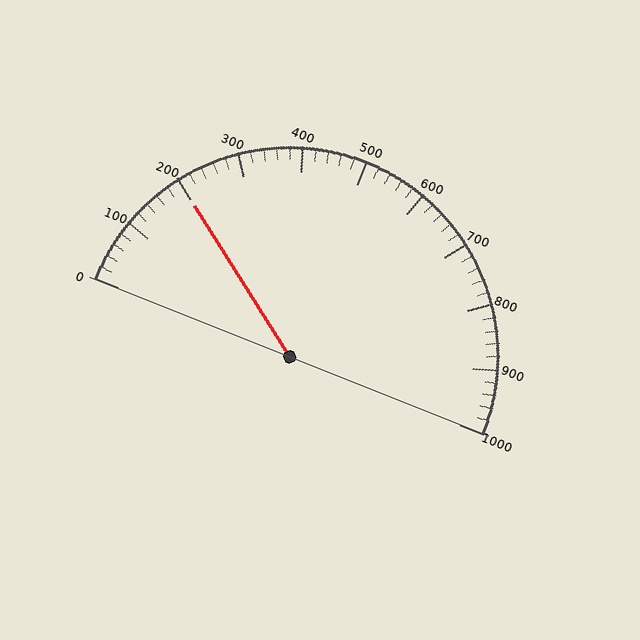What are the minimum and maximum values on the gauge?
The gauge ranges from 0 to 1000.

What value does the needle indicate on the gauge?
The needle indicates approximately 200.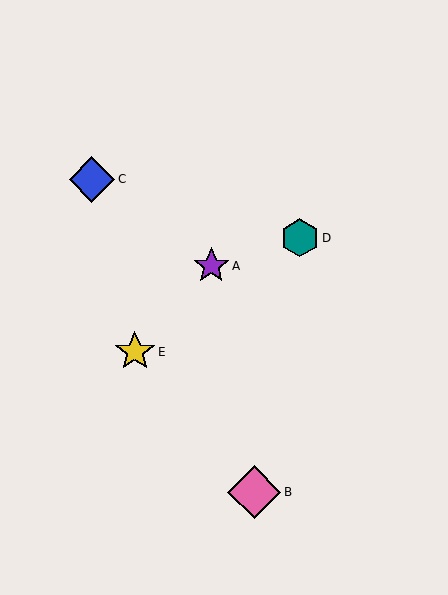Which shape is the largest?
The pink diamond (labeled B) is the largest.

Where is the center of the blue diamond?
The center of the blue diamond is at (92, 179).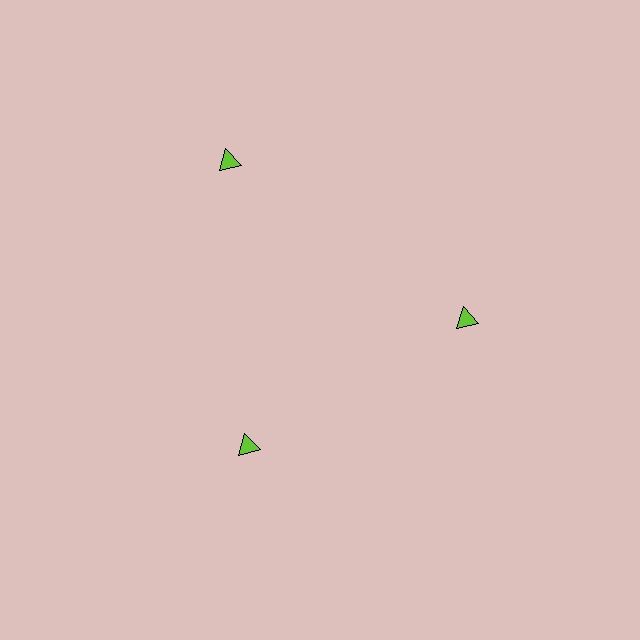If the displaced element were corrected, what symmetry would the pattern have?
It would have 3-fold rotational symmetry — the pattern would map onto itself every 120 degrees.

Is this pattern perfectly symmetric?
No. The 3 lime triangles are arranged in a ring, but one element near the 11 o'clock position is pushed outward from the center, breaking the 3-fold rotational symmetry.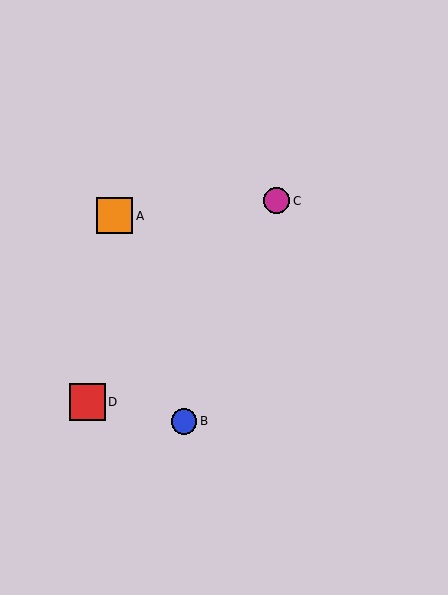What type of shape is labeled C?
Shape C is a magenta circle.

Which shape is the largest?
The orange square (labeled A) is the largest.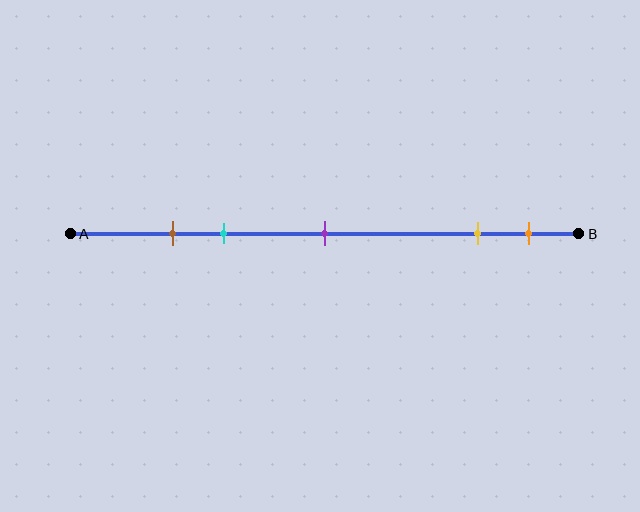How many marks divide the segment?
There are 5 marks dividing the segment.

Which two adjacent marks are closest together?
The brown and cyan marks are the closest adjacent pair.